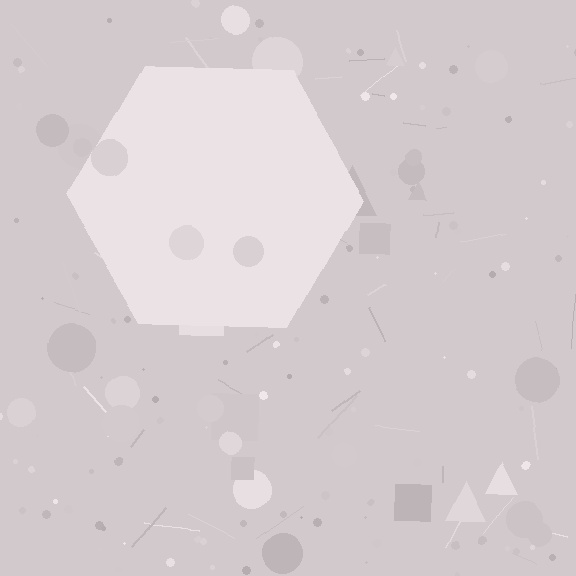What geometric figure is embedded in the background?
A hexagon is embedded in the background.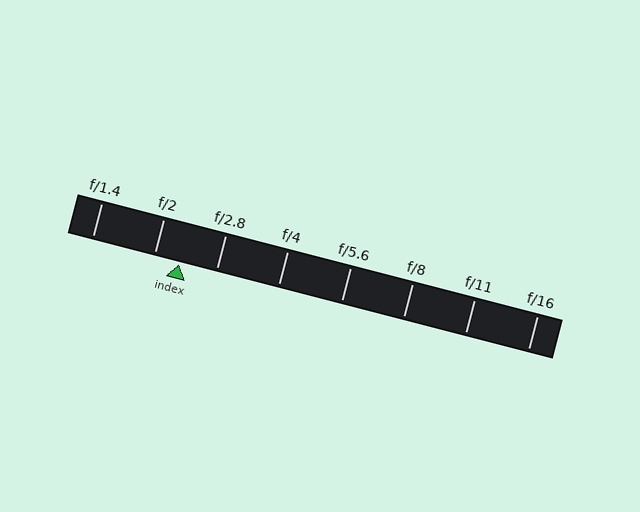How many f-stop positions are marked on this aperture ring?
There are 8 f-stop positions marked.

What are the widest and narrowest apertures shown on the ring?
The widest aperture shown is f/1.4 and the narrowest is f/16.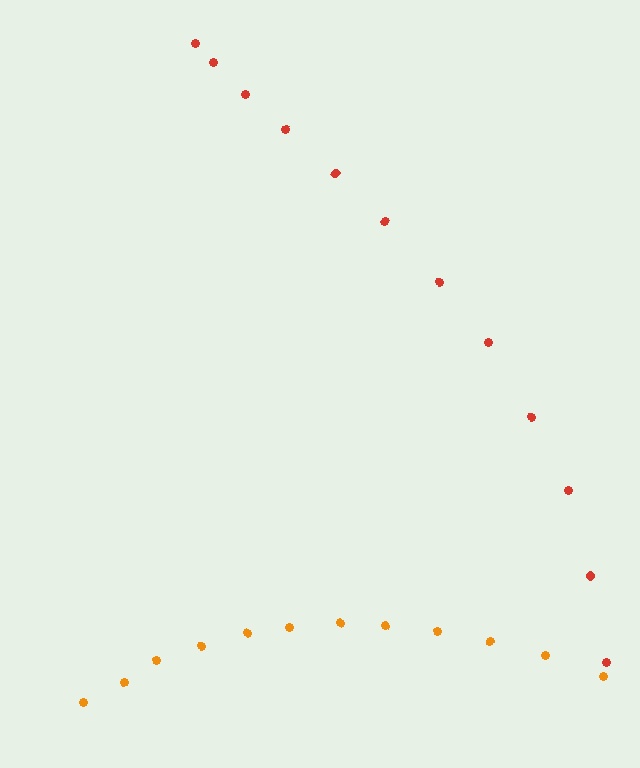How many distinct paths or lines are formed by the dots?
There are 2 distinct paths.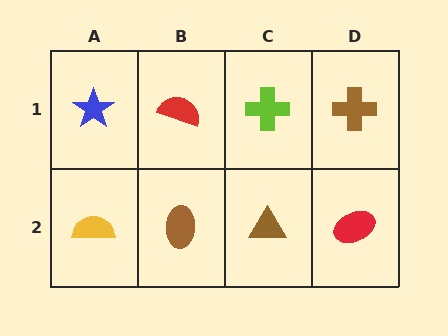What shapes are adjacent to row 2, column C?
A lime cross (row 1, column C), a brown ellipse (row 2, column B), a red ellipse (row 2, column D).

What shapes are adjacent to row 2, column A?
A blue star (row 1, column A), a brown ellipse (row 2, column B).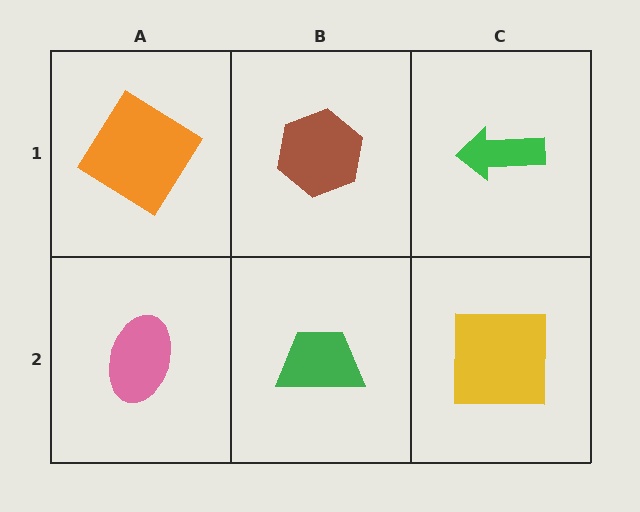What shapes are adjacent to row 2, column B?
A brown hexagon (row 1, column B), a pink ellipse (row 2, column A), a yellow square (row 2, column C).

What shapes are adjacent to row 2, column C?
A green arrow (row 1, column C), a green trapezoid (row 2, column B).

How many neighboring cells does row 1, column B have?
3.